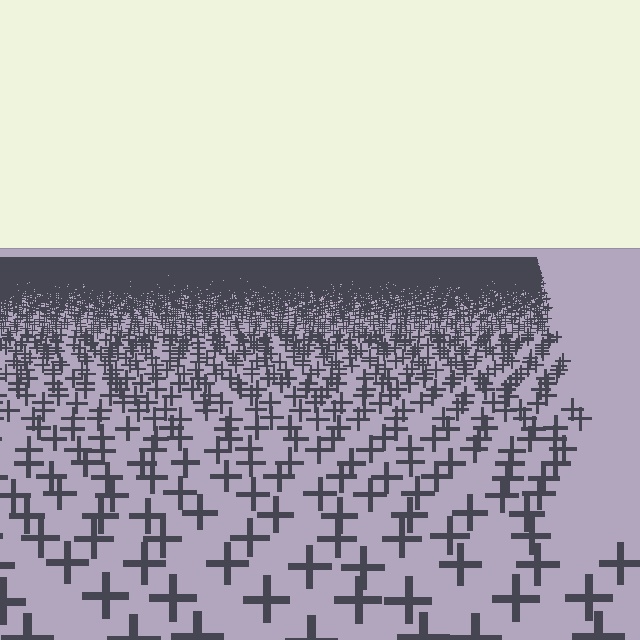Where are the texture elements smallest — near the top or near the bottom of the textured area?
Near the top.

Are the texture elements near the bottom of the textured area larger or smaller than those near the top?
Larger. Near the bottom, elements are closer to the viewer and appear at a bigger on-screen size.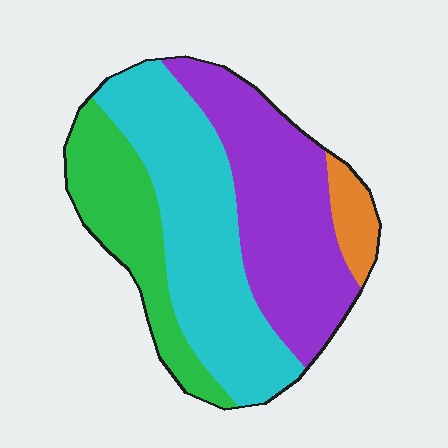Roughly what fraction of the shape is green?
Green takes up less than a quarter of the shape.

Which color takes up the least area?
Orange, at roughly 5%.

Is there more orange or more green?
Green.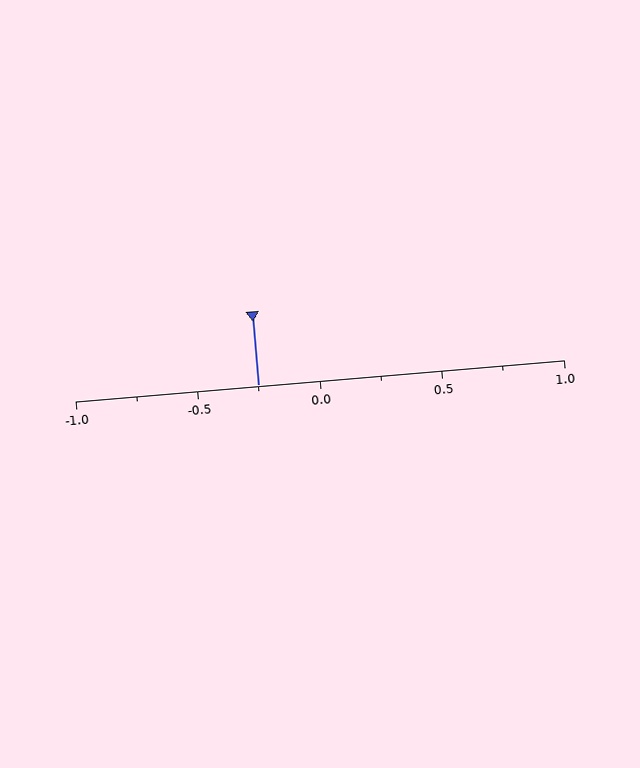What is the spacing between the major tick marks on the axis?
The major ticks are spaced 0.5 apart.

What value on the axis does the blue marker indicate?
The marker indicates approximately -0.25.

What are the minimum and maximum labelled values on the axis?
The axis runs from -1.0 to 1.0.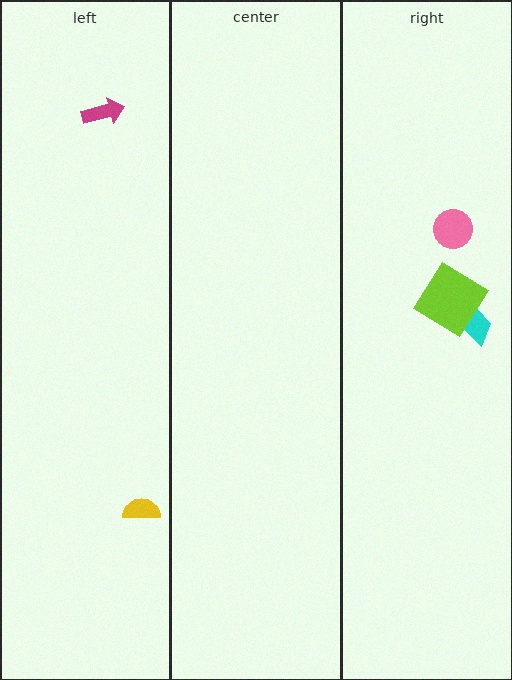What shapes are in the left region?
The yellow semicircle, the magenta arrow.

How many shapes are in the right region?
3.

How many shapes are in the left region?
2.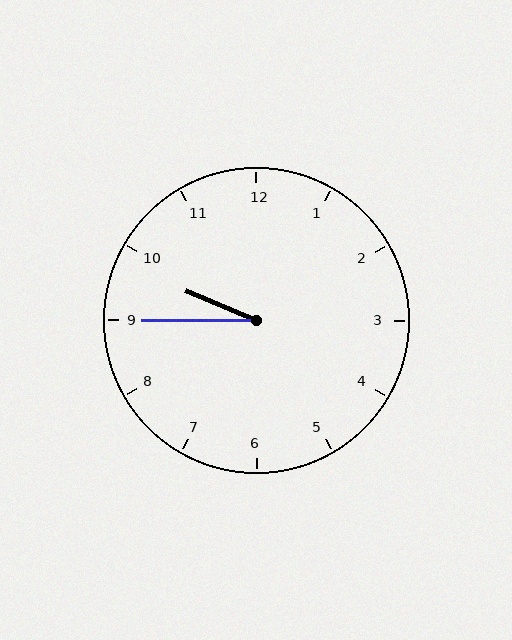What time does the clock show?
9:45.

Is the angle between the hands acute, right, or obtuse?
It is acute.